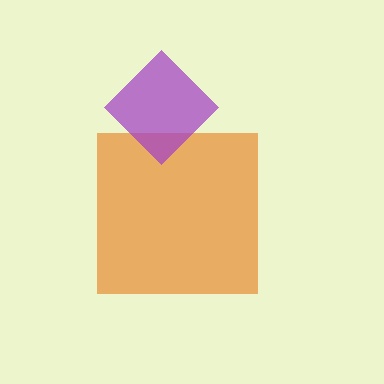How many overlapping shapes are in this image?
There are 2 overlapping shapes in the image.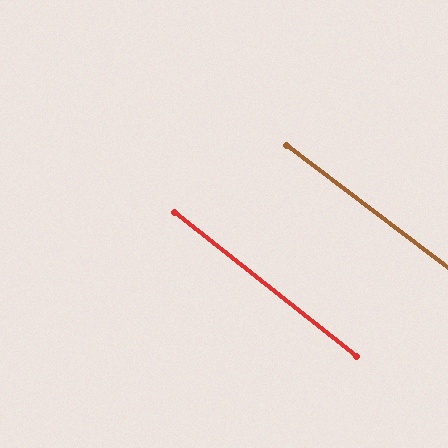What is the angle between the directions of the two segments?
Approximately 1 degree.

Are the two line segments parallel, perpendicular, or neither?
Parallel — their directions differ by only 1.1°.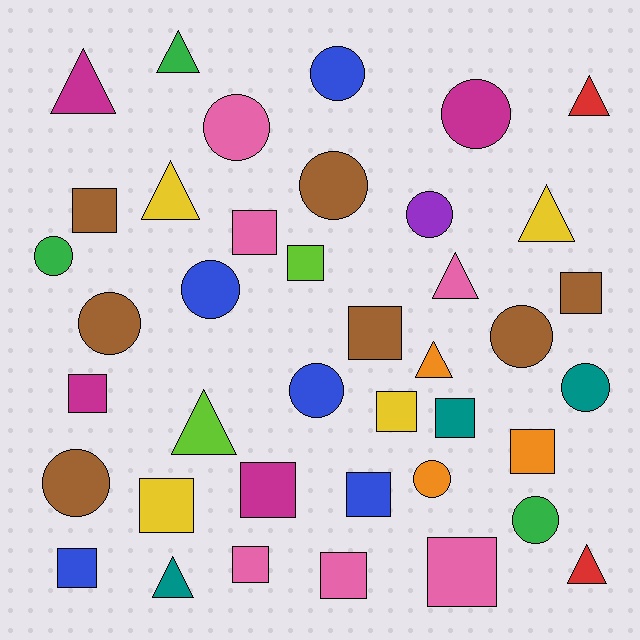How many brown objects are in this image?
There are 7 brown objects.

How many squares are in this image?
There are 16 squares.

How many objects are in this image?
There are 40 objects.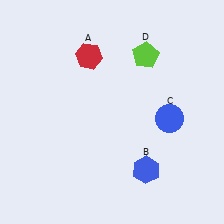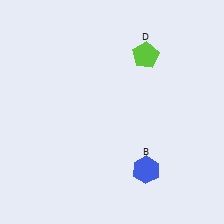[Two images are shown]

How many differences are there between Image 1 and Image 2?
There are 2 differences between the two images.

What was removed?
The red hexagon (A), the blue circle (C) were removed in Image 2.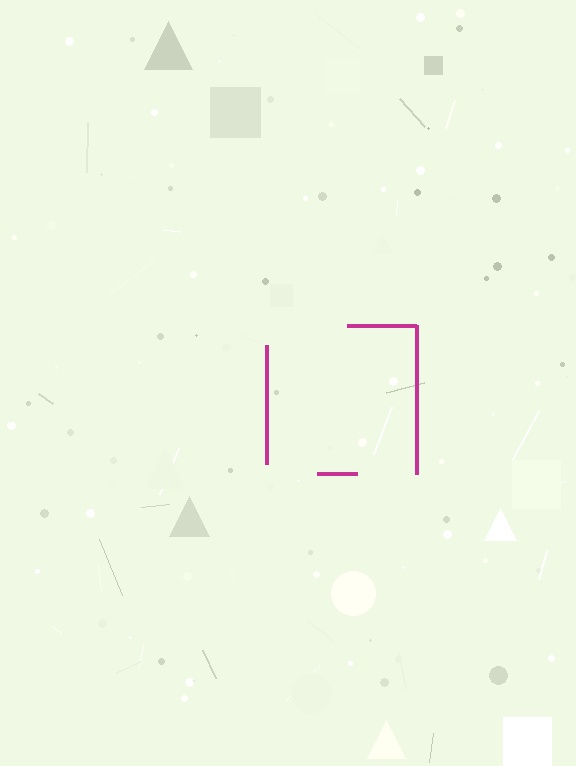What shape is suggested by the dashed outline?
The dashed outline suggests a square.